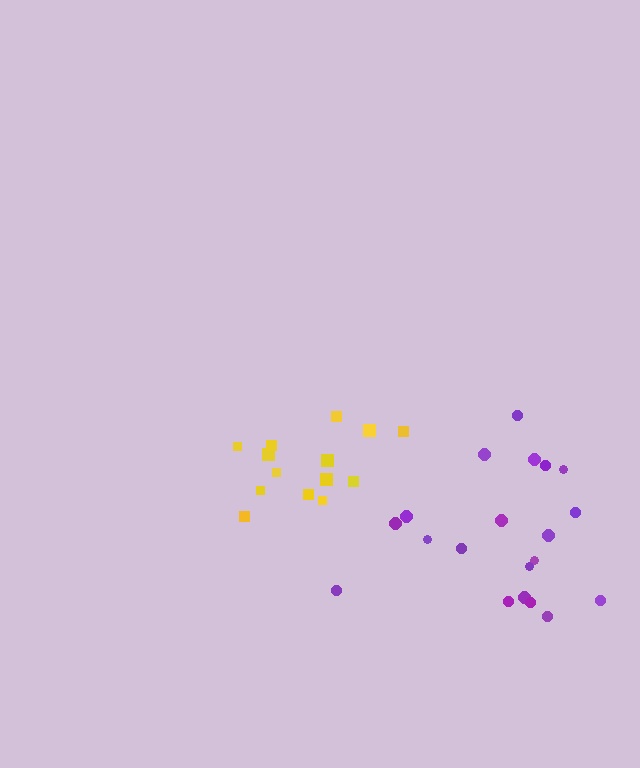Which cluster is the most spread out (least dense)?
Purple.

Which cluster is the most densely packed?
Yellow.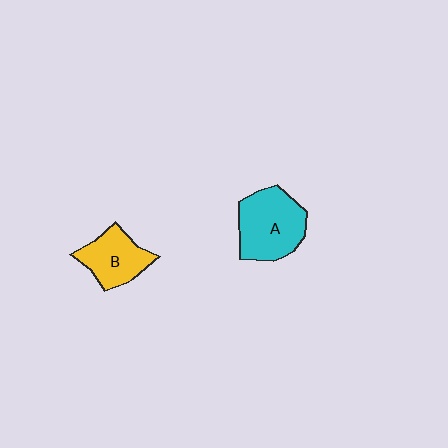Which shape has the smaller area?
Shape B (yellow).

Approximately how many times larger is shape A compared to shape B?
Approximately 1.4 times.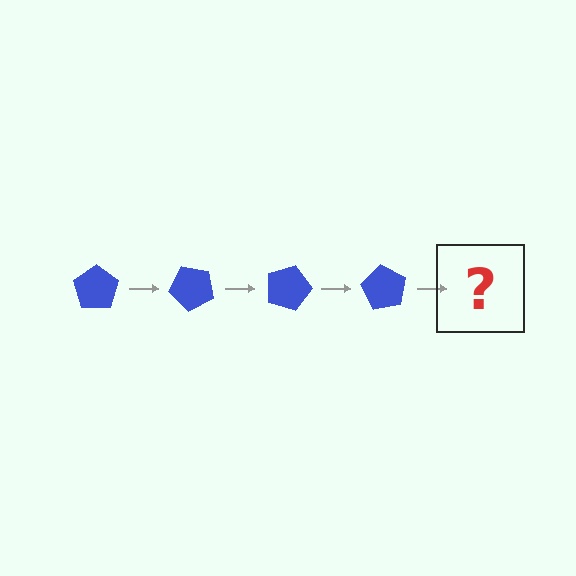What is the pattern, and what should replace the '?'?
The pattern is that the pentagon rotates 45 degrees each step. The '?' should be a blue pentagon rotated 180 degrees.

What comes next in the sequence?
The next element should be a blue pentagon rotated 180 degrees.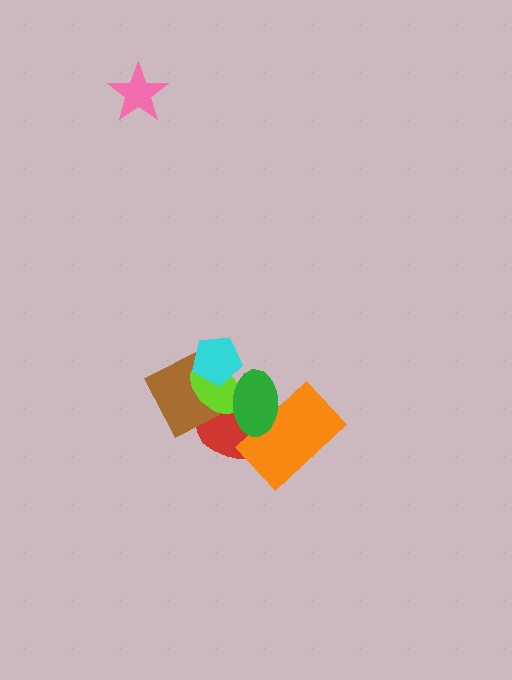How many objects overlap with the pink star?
0 objects overlap with the pink star.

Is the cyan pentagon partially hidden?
No, no other shape covers it.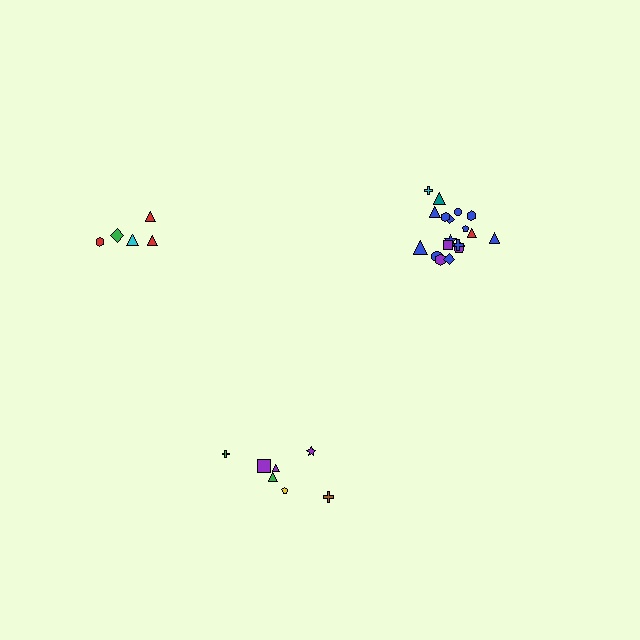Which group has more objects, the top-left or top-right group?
The top-right group.